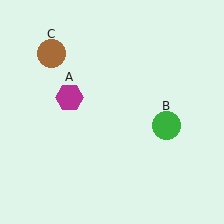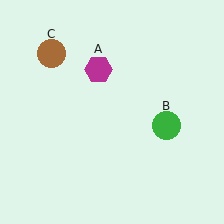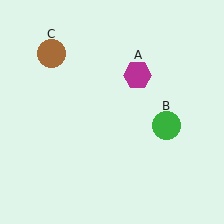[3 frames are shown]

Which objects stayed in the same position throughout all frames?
Green circle (object B) and brown circle (object C) remained stationary.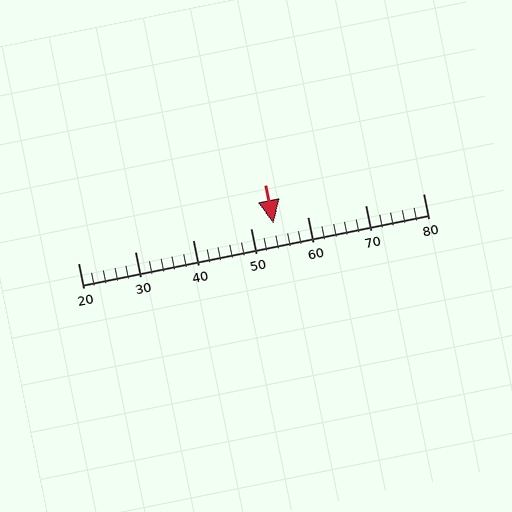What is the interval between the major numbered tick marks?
The major tick marks are spaced 10 units apart.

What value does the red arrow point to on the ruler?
The red arrow points to approximately 54.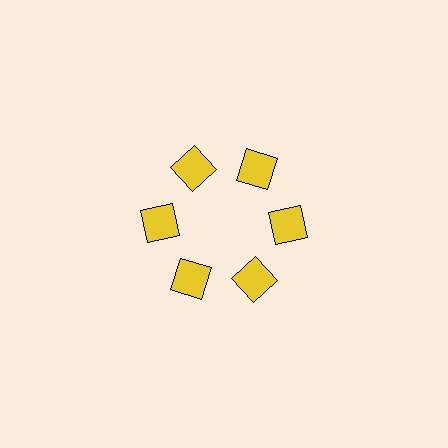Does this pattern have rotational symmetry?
Yes, this pattern has 6-fold rotational symmetry. It looks the same after rotating 60 degrees around the center.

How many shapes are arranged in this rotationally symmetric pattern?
There are 6 shapes, arranged in 6 groups of 1.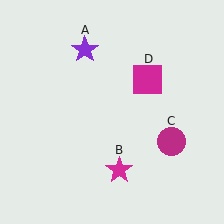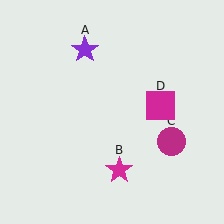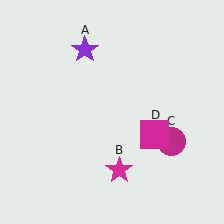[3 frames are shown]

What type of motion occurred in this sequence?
The magenta square (object D) rotated clockwise around the center of the scene.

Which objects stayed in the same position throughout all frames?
Purple star (object A) and magenta star (object B) and magenta circle (object C) remained stationary.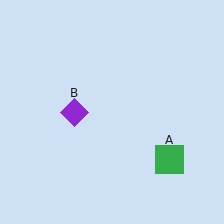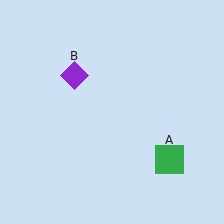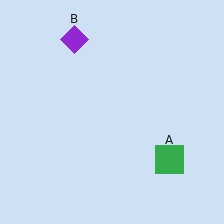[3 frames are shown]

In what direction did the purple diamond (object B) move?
The purple diamond (object B) moved up.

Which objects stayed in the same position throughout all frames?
Green square (object A) remained stationary.